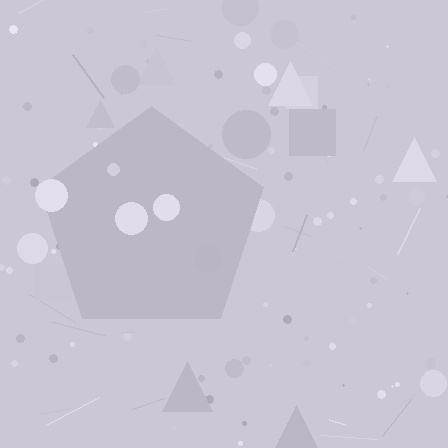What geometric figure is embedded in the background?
A pentagon is embedded in the background.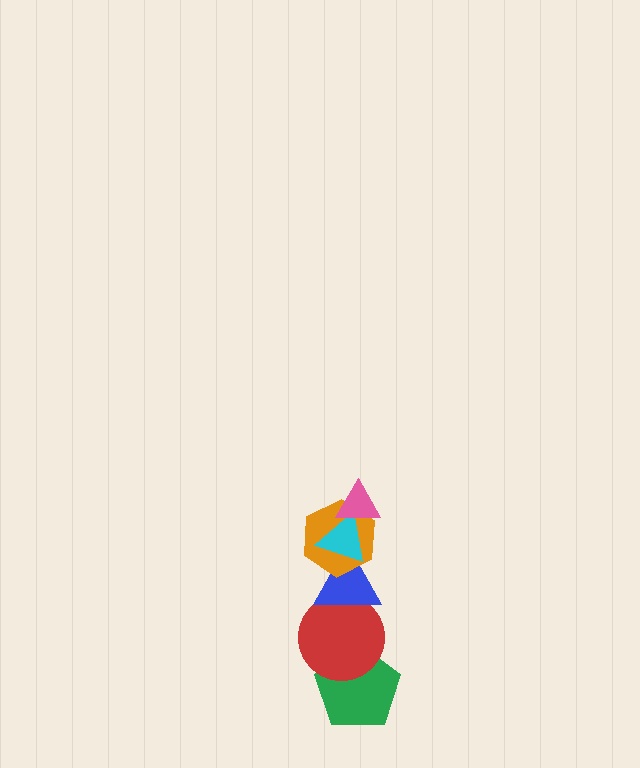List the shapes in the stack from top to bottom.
From top to bottom: the pink triangle, the cyan triangle, the orange hexagon, the blue triangle, the red circle, the green pentagon.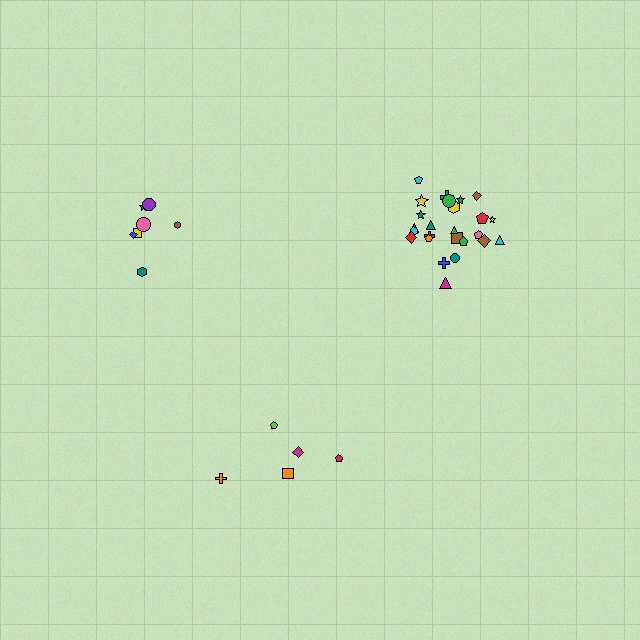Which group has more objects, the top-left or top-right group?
The top-right group.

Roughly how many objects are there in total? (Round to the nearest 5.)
Roughly 35 objects in total.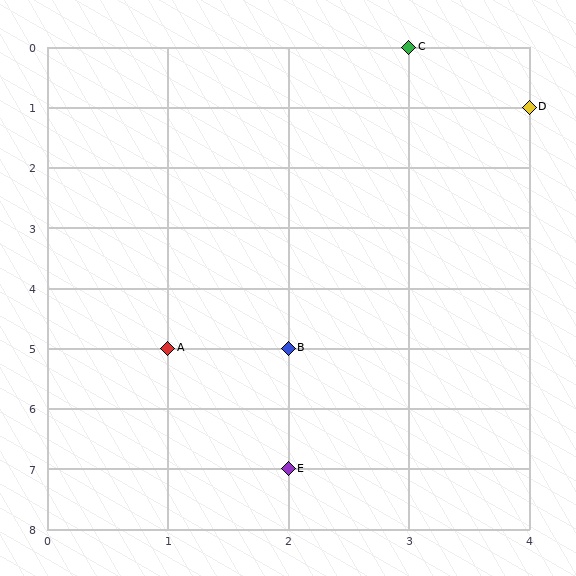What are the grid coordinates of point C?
Point C is at grid coordinates (3, 0).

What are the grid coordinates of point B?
Point B is at grid coordinates (2, 5).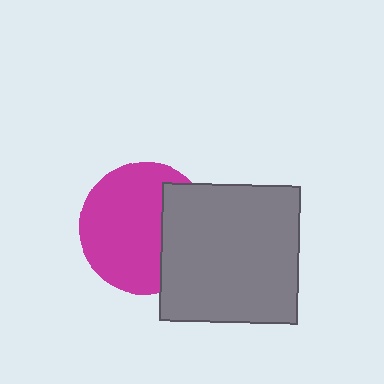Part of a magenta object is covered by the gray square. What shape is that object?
It is a circle.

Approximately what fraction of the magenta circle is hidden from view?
Roughly 32% of the magenta circle is hidden behind the gray square.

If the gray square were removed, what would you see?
You would see the complete magenta circle.